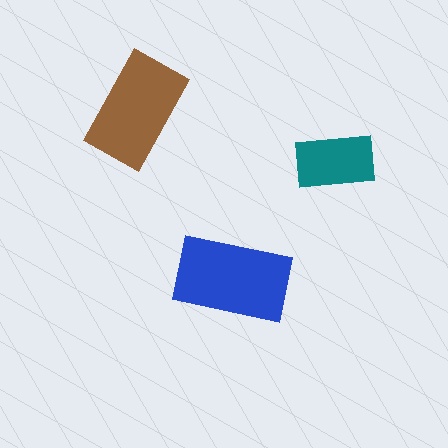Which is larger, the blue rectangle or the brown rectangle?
The blue one.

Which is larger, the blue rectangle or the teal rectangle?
The blue one.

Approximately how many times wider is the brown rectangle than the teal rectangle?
About 1.5 times wider.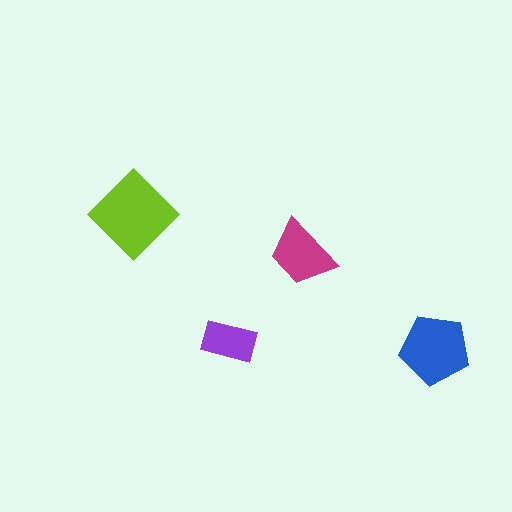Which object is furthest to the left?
The lime diamond is leftmost.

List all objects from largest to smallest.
The lime diamond, the blue pentagon, the magenta trapezoid, the purple rectangle.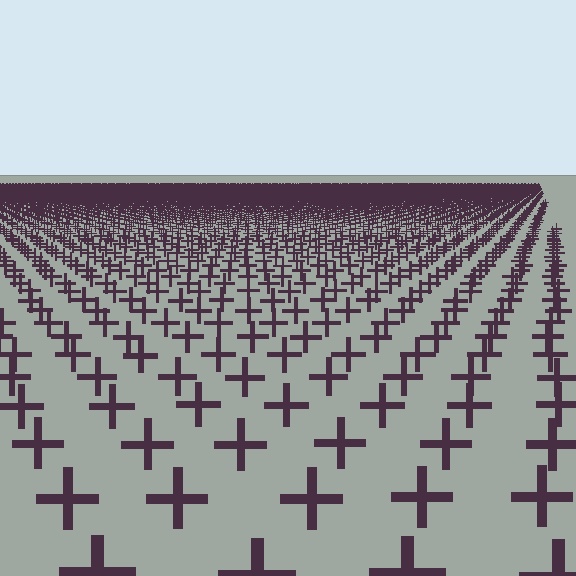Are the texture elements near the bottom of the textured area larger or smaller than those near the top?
Larger. Near the bottom, elements are closer to the viewer and appear at a bigger on-screen size.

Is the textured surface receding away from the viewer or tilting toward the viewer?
The surface is receding away from the viewer. Texture elements get smaller and denser toward the top.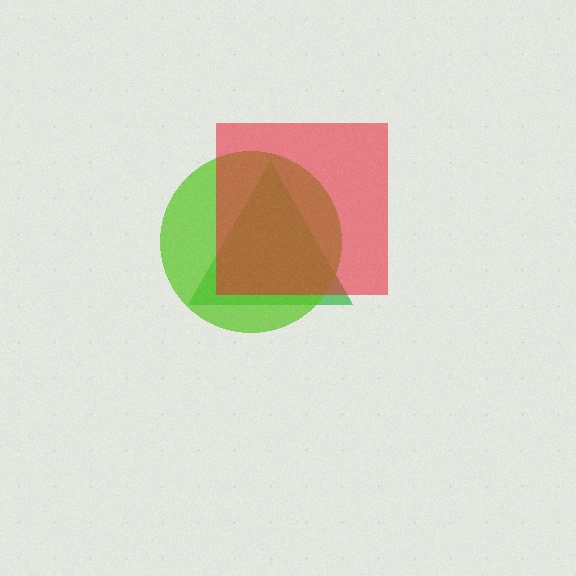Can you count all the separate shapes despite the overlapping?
Yes, there are 3 separate shapes.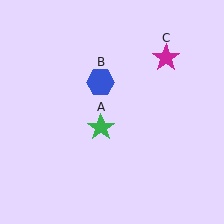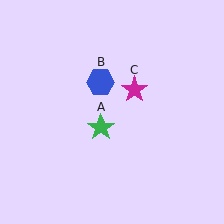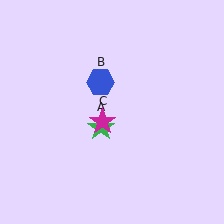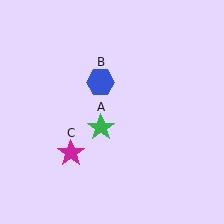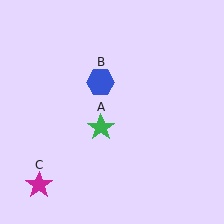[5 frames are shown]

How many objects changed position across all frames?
1 object changed position: magenta star (object C).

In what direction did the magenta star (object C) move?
The magenta star (object C) moved down and to the left.